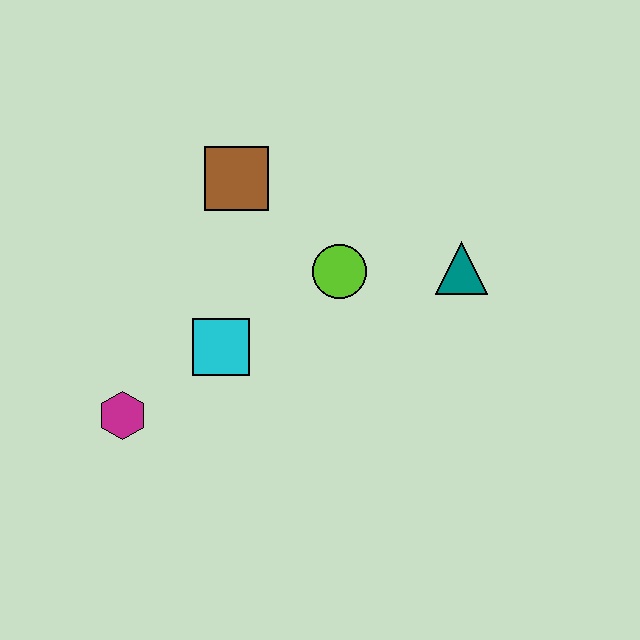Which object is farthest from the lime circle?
The magenta hexagon is farthest from the lime circle.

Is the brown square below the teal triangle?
No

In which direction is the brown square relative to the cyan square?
The brown square is above the cyan square.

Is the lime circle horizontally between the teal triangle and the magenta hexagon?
Yes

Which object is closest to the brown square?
The lime circle is closest to the brown square.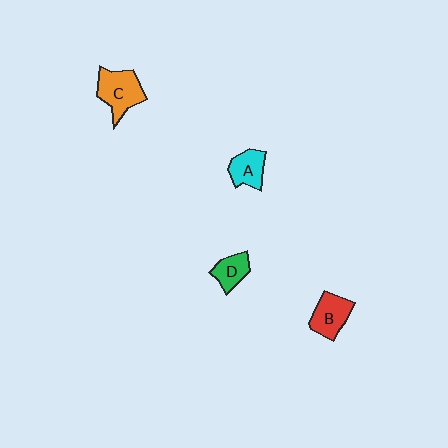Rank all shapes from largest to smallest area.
From largest to smallest: C (orange), B (red), A (cyan), D (green).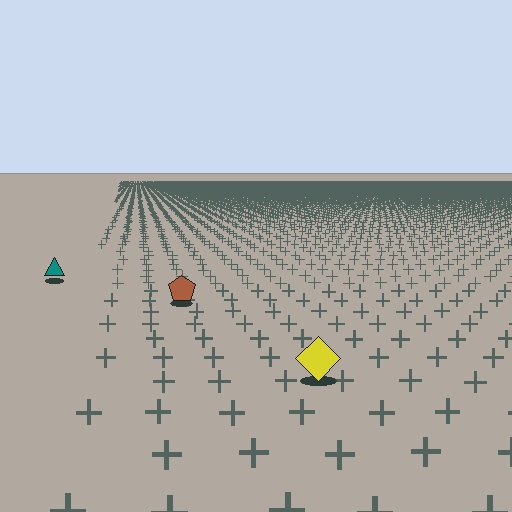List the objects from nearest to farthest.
From nearest to farthest: the yellow diamond, the brown pentagon, the teal triangle.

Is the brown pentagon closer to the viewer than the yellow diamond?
No. The yellow diamond is closer — you can tell from the texture gradient: the ground texture is coarser near it.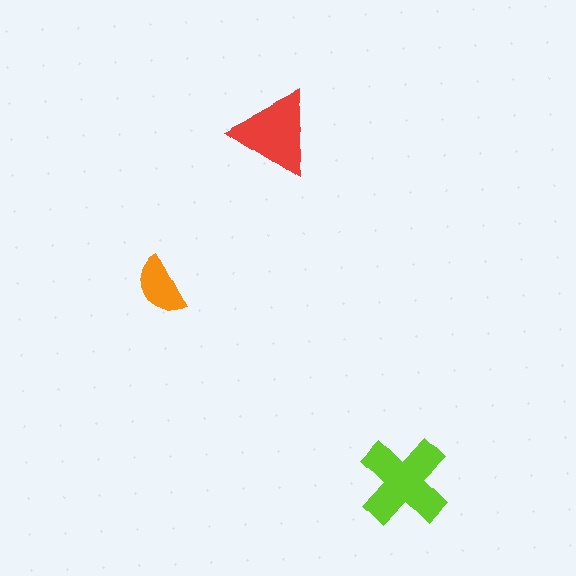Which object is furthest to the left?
The orange semicircle is leftmost.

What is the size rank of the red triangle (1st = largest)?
2nd.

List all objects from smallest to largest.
The orange semicircle, the red triangle, the lime cross.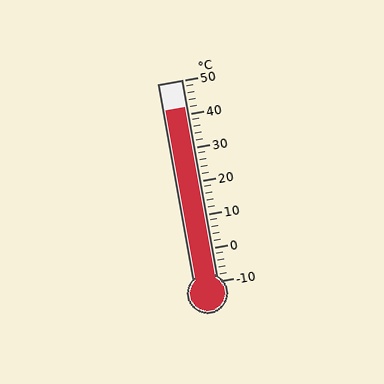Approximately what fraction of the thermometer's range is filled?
The thermometer is filled to approximately 85% of its range.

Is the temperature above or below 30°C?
The temperature is above 30°C.